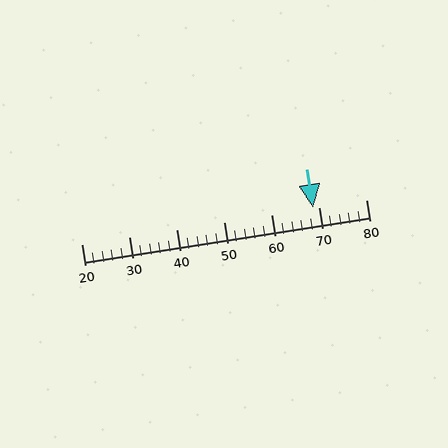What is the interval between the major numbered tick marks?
The major tick marks are spaced 10 units apart.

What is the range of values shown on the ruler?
The ruler shows values from 20 to 80.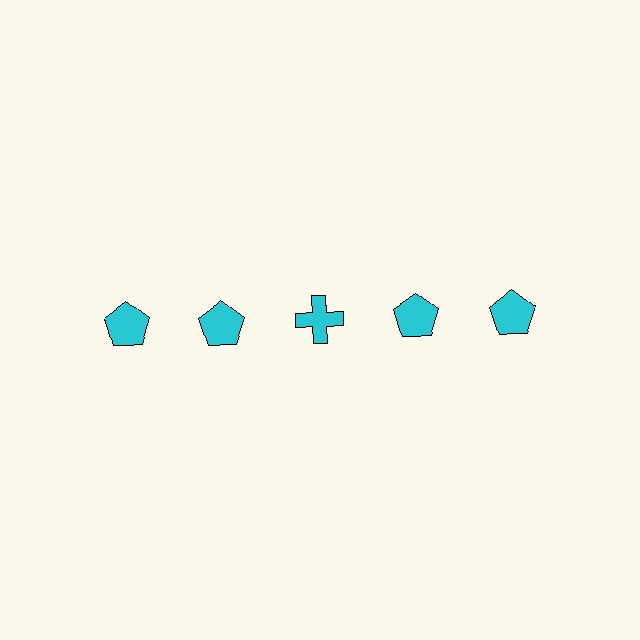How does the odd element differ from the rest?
It has a different shape: cross instead of pentagon.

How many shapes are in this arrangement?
There are 5 shapes arranged in a grid pattern.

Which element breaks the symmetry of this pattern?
The cyan cross in the top row, center column breaks the symmetry. All other shapes are cyan pentagons.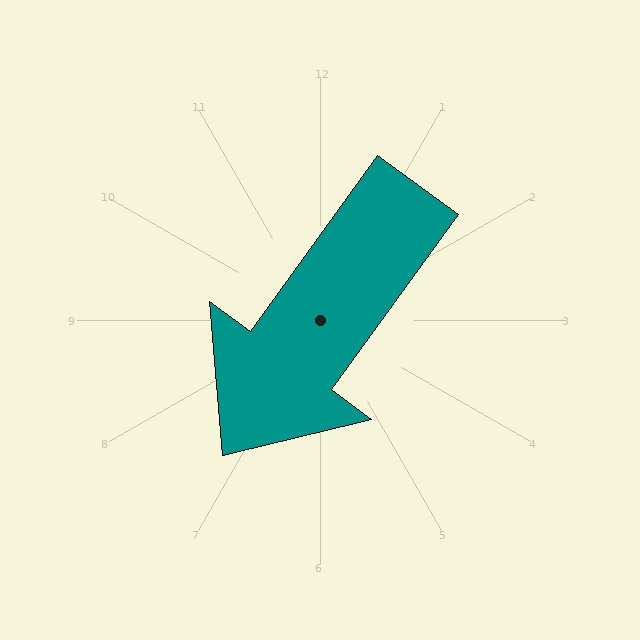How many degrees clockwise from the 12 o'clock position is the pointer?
Approximately 216 degrees.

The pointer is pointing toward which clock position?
Roughly 7 o'clock.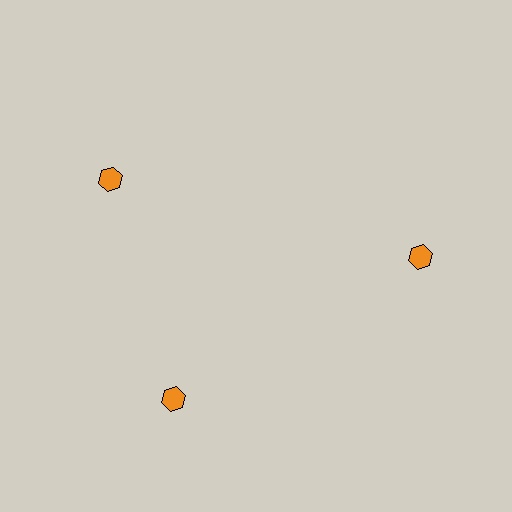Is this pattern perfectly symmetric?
No. The 3 orange hexagons are arranged in a ring, but one element near the 11 o'clock position is rotated out of alignment along the ring, breaking the 3-fold rotational symmetry.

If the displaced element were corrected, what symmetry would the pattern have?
It would have 3-fold rotational symmetry — the pattern would map onto itself every 120 degrees.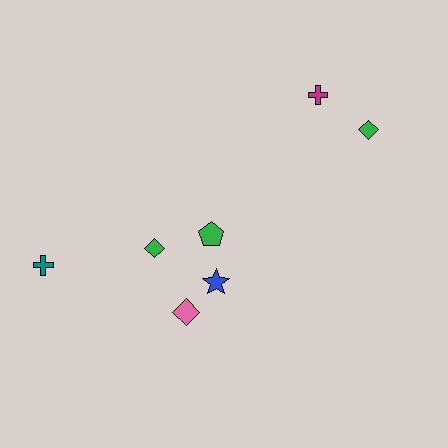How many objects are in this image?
There are 7 objects.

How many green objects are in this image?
There are 3 green objects.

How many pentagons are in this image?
There is 1 pentagon.